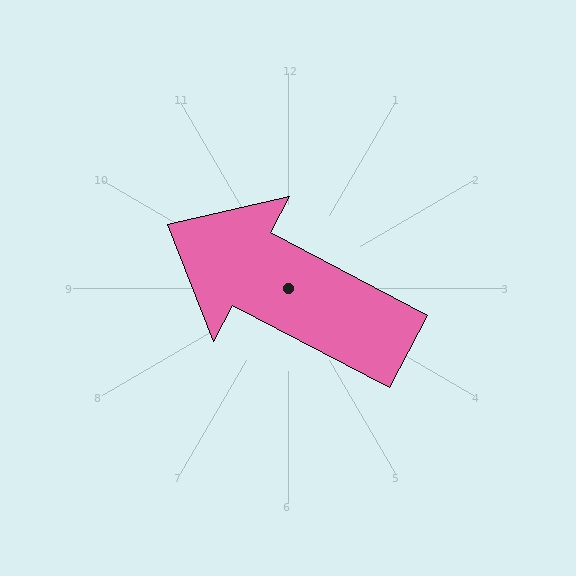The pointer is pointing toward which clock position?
Roughly 10 o'clock.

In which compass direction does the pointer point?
Northwest.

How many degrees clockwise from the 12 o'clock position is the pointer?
Approximately 298 degrees.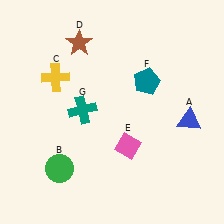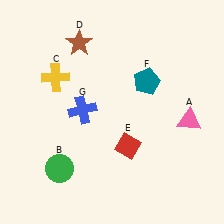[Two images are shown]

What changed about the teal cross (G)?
In Image 1, G is teal. In Image 2, it changed to blue.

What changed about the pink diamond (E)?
In Image 1, E is pink. In Image 2, it changed to red.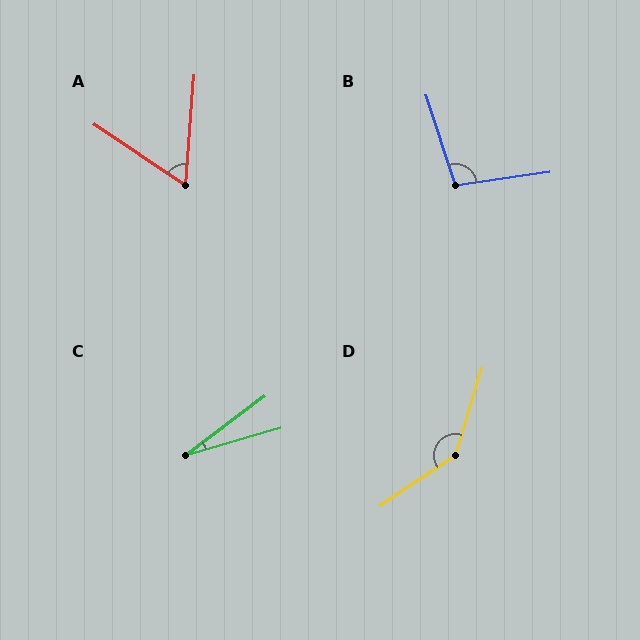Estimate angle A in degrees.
Approximately 61 degrees.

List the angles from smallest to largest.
C (21°), A (61°), B (100°), D (141°).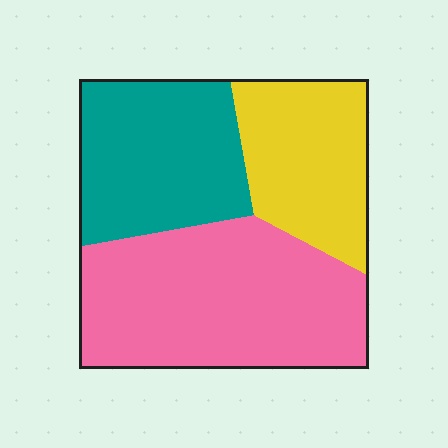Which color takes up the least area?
Yellow, at roughly 25%.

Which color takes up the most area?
Pink, at roughly 45%.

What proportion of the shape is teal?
Teal takes up between a sixth and a third of the shape.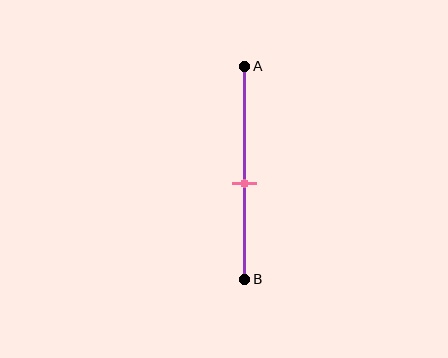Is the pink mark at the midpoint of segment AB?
No, the mark is at about 55% from A, not at the 50% midpoint.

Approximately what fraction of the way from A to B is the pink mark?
The pink mark is approximately 55% of the way from A to B.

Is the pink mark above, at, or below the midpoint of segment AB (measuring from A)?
The pink mark is below the midpoint of segment AB.